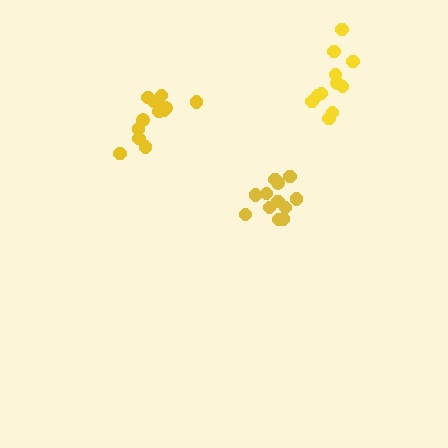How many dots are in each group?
Group 1: 11 dots, Group 2: 12 dots, Group 3: 14 dots (37 total).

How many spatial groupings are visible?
There are 3 spatial groupings.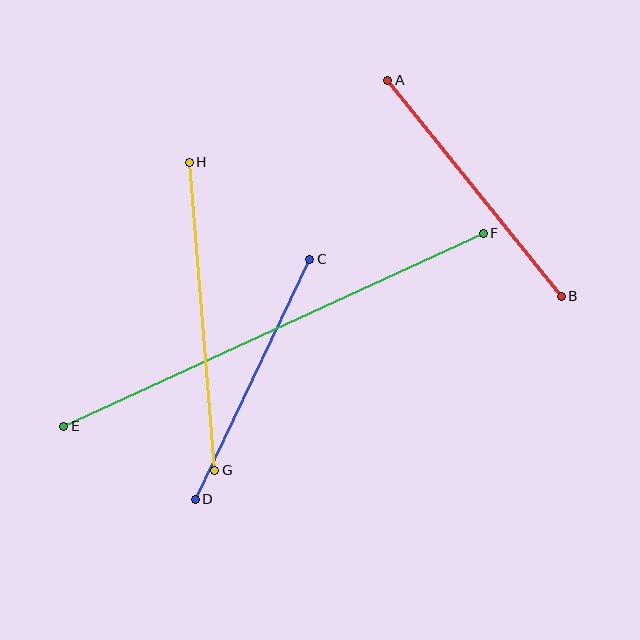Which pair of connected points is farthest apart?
Points E and F are farthest apart.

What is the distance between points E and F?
The distance is approximately 462 pixels.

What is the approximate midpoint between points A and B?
The midpoint is at approximately (475, 188) pixels.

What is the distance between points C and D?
The distance is approximately 266 pixels.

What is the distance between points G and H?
The distance is approximately 309 pixels.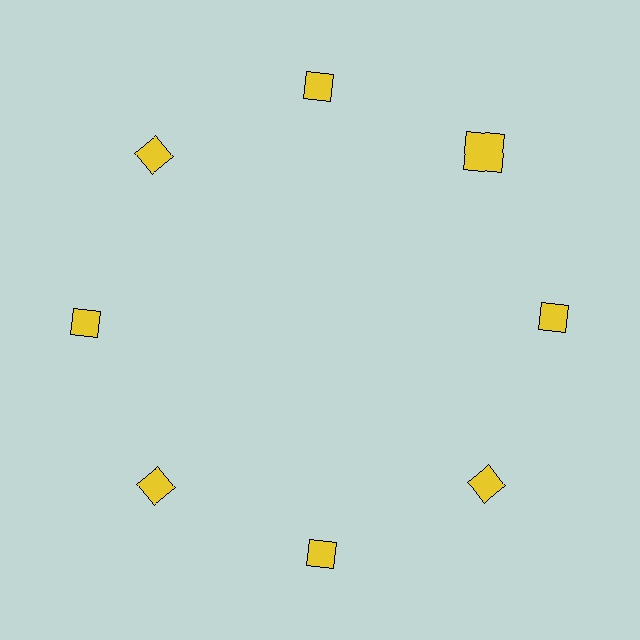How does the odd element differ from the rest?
It has a different shape: square instead of diamond.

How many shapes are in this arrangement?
There are 8 shapes arranged in a ring pattern.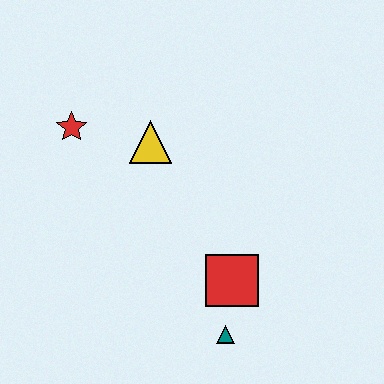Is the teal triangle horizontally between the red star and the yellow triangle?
No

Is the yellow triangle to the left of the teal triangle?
Yes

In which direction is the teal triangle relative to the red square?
The teal triangle is below the red square.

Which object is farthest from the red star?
The teal triangle is farthest from the red star.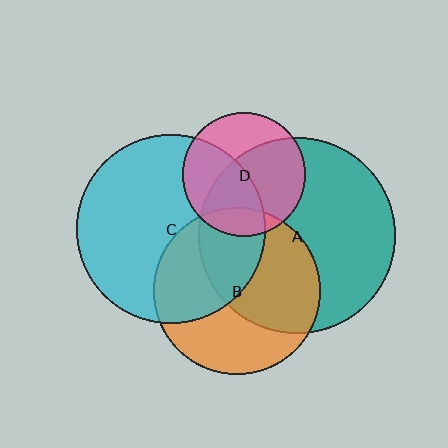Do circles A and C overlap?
Yes.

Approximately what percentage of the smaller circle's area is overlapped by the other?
Approximately 25%.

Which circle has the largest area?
Circle A (teal).